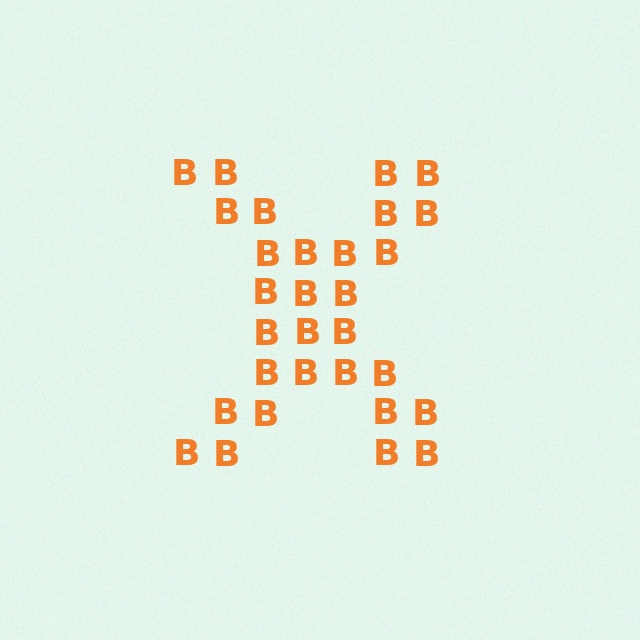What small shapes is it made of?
It is made of small letter B's.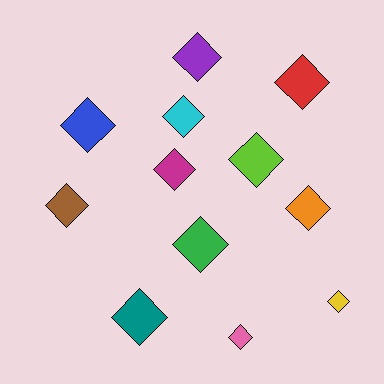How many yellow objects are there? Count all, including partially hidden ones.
There is 1 yellow object.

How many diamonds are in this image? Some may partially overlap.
There are 12 diamonds.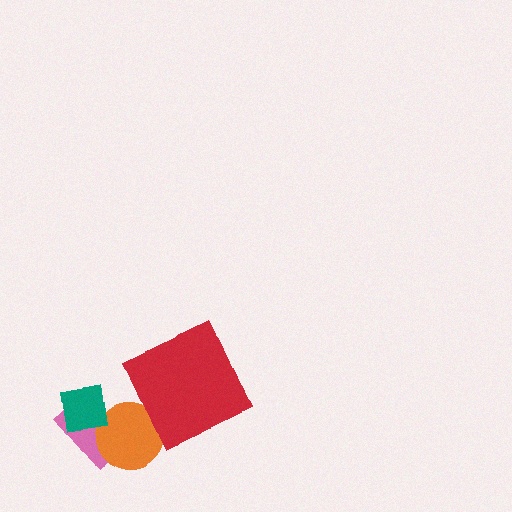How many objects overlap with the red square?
0 objects overlap with the red square.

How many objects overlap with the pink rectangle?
2 objects overlap with the pink rectangle.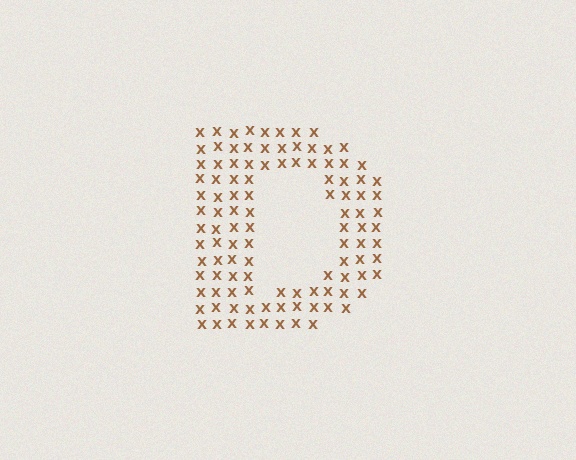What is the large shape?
The large shape is the letter D.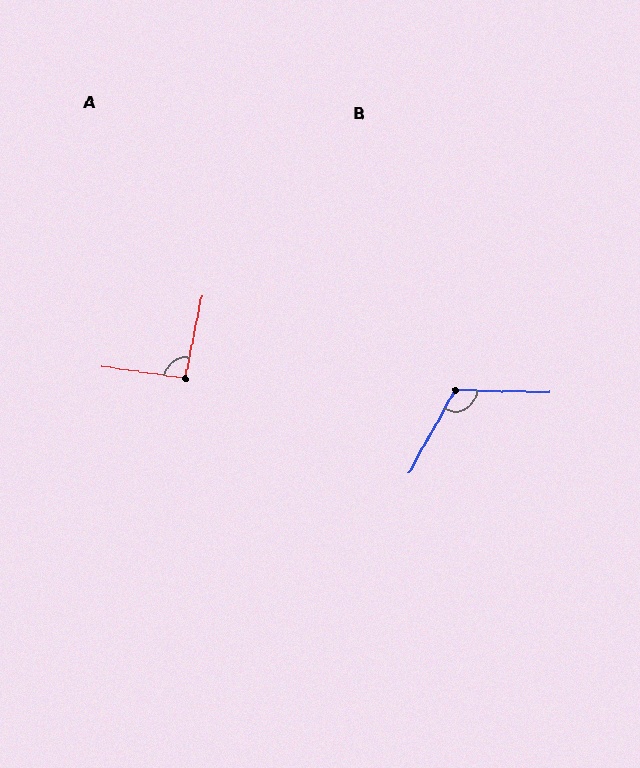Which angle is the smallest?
A, at approximately 94 degrees.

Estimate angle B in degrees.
Approximately 118 degrees.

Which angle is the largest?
B, at approximately 118 degrees.